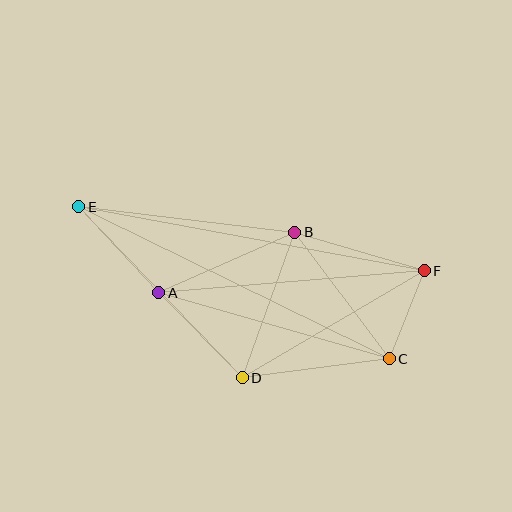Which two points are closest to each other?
Points C and F are closest to each other.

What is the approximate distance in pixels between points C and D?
The distance between C and D is approximately 148 pixels.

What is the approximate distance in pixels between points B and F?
The distance between B and F is approximately 135 pixels.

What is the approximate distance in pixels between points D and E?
The distance between D and E is approximately 237 pixels.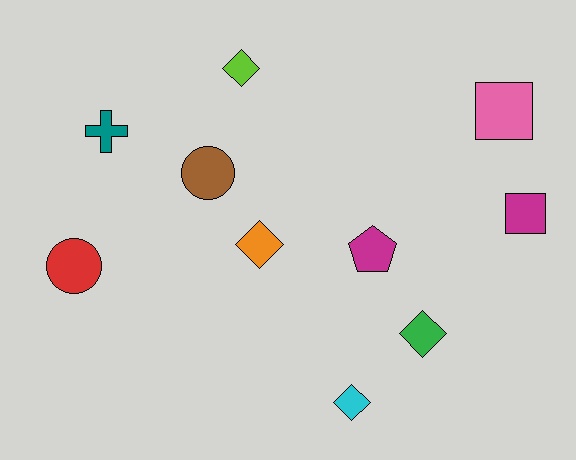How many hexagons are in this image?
There are no hexagons.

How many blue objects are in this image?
There are no blue objects.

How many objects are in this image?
There are 10 objects.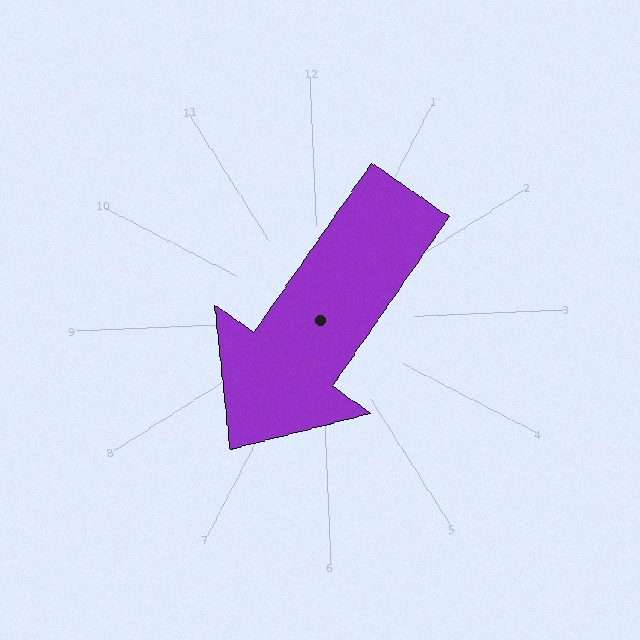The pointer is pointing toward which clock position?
Roughly 7 o'clock.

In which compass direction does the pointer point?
Southwest.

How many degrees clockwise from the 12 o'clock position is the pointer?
Approximately 217 degrees.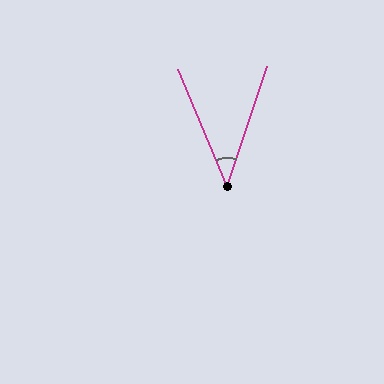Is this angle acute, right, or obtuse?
It is acute.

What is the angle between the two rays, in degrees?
Approximately 41 degrees.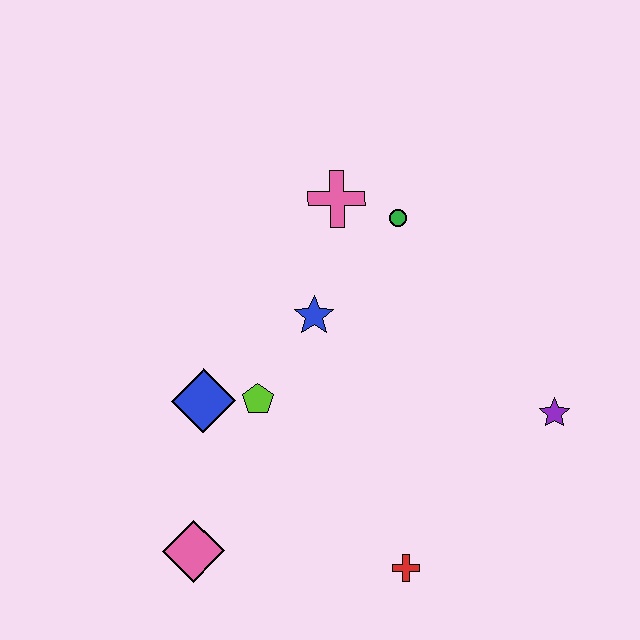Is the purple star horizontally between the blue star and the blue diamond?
No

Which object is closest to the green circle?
The pink cross is closest to the green circle.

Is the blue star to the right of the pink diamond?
Yes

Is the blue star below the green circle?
Yes